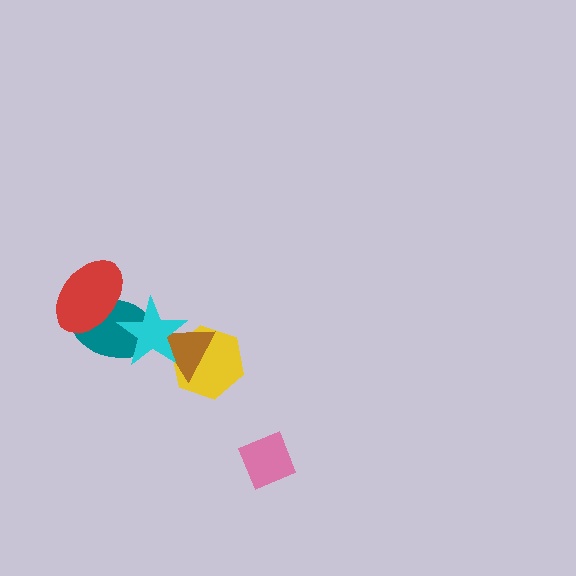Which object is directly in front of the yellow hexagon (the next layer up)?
The brown triangle is directly in front of the yellow hexagon.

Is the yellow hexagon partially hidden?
Yes, it is partially covered by another shape.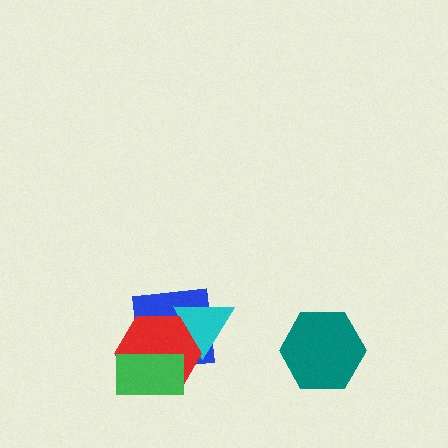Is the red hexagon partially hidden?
Yes, it is partially covered by another shape.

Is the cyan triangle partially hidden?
Yes, it is partially covered by another shape.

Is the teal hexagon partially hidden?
No, no other shape covers it.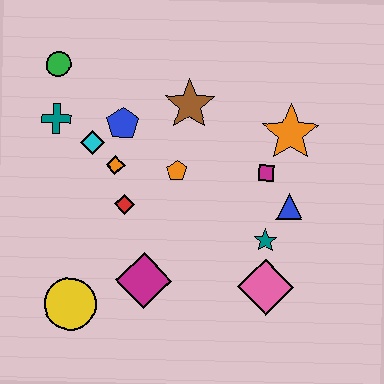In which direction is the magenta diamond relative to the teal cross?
The magenta diamond is below the teal cross.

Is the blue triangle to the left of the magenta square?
No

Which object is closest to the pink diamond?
The teal star is closest to the pink diamond.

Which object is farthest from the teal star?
The green circle is farthest from the teal star.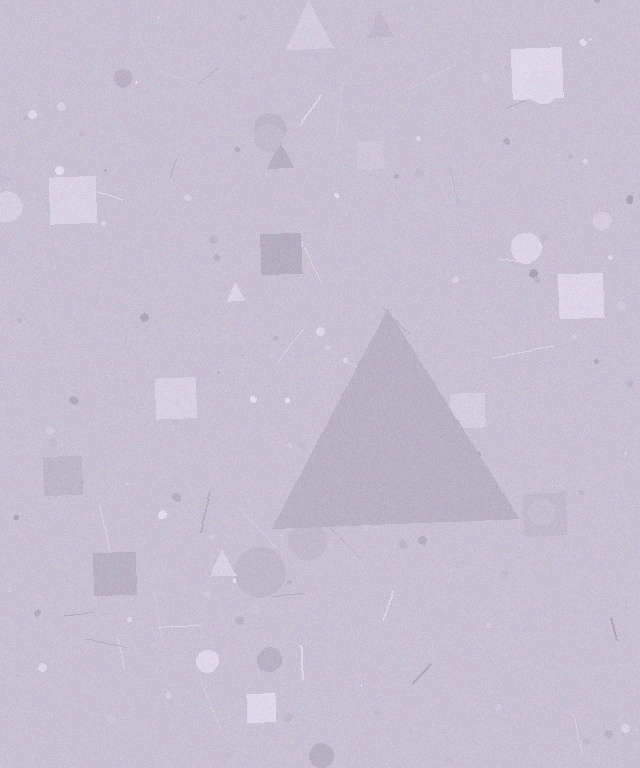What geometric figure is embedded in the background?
A triangle is embedded in the background.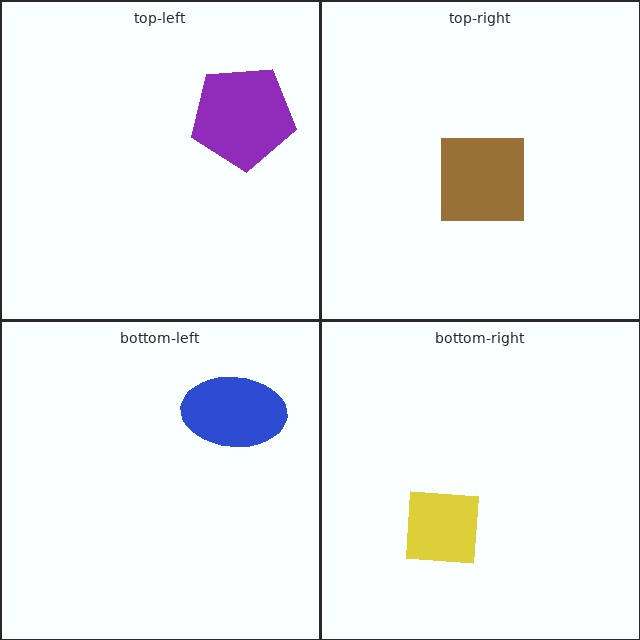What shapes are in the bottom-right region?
The yellow square.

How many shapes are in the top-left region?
1.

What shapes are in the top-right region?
The brown square.